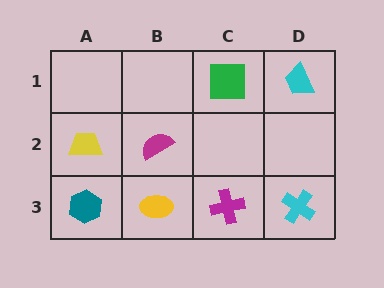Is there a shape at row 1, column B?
No, that cell is empty.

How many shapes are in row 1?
2 shapes.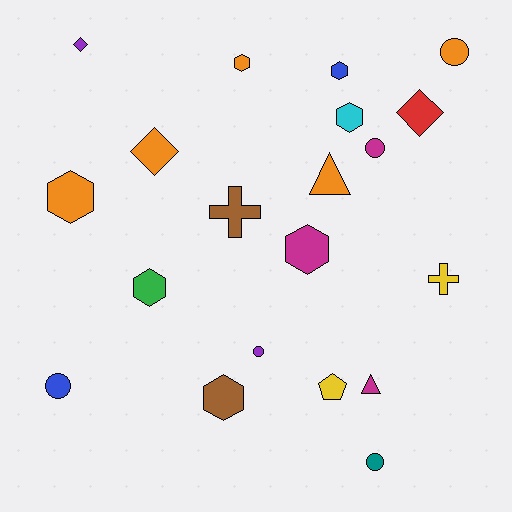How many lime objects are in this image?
There are no lime objects.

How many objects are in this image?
There are 20 objects.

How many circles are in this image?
There are 5 circles.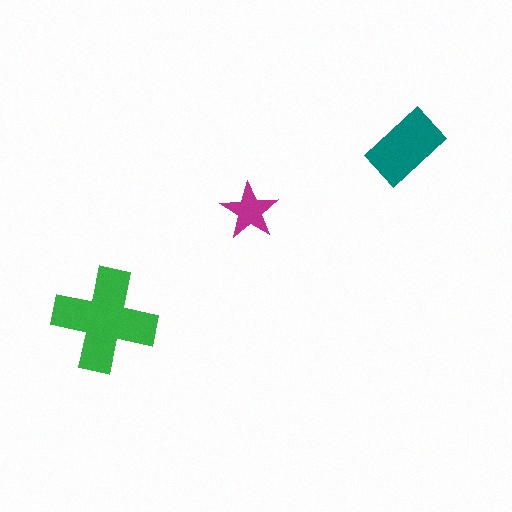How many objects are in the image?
There are 3 objects in the image.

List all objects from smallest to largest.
The magenta star, the teal rectangle, the green cross.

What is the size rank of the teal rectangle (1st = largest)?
2nd.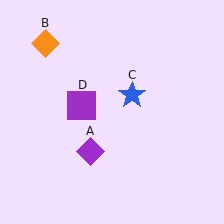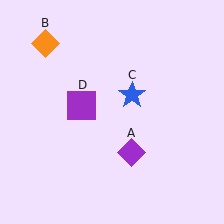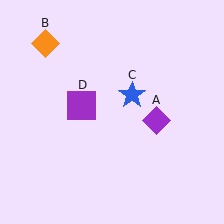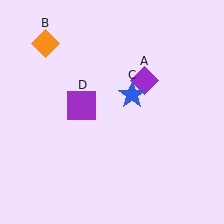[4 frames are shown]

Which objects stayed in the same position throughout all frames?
Orange diamond (object B) and blue star (object C) and purple square (object D) remained stationary.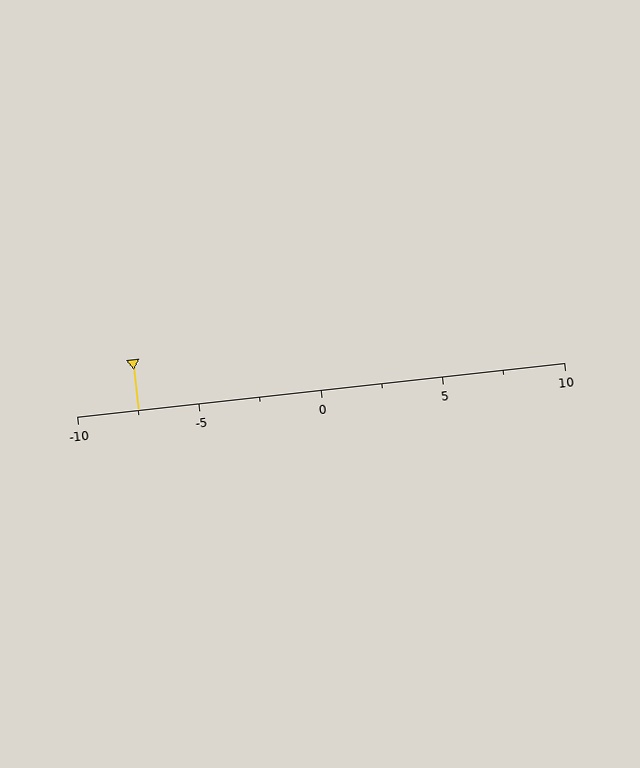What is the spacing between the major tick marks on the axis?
The major ticks are spaced 5 apart.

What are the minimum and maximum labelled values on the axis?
The axis runs from -10 to 10.